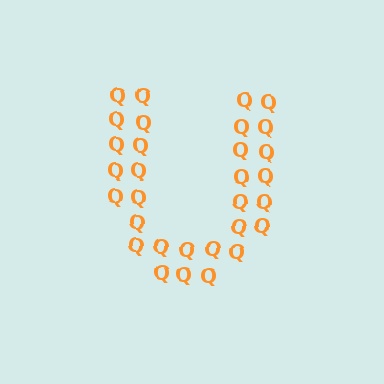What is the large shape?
The large shape is the letter U.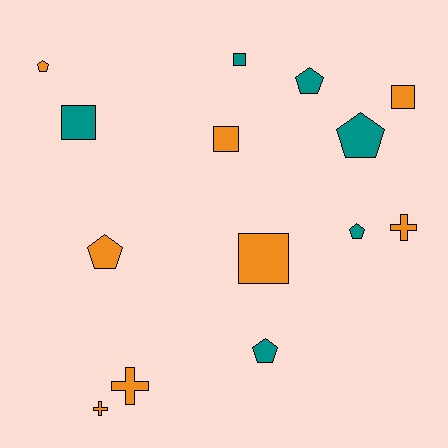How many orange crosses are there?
There are 3 orange crosses.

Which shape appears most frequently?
Pentagon, with 6 objects.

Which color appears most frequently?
Orange, with 8 objects.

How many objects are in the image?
There are 14 objects.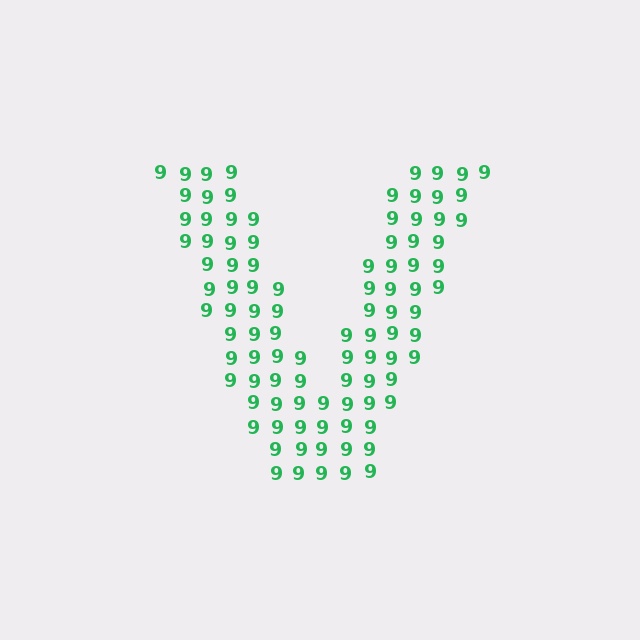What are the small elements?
The small elements are digit 9's.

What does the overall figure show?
The overall figure shows the letter V.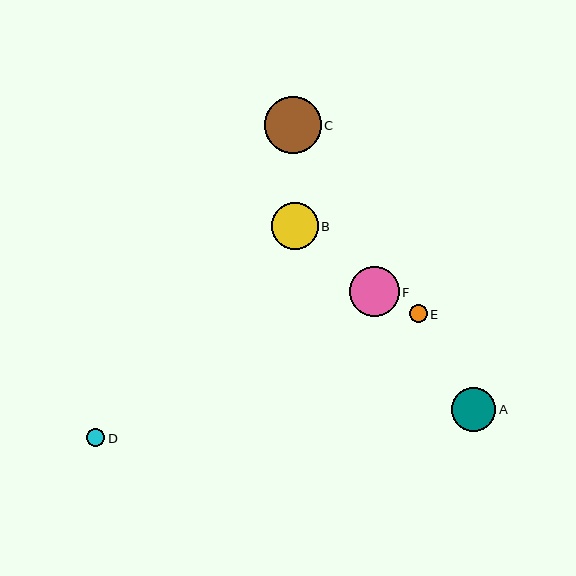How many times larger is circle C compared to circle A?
Circle C is approximately 1.3 times the size of circle A.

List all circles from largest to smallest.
From largest to smallest: C, F, B, A, D, E.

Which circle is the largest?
Circle C is the largest with a size of approximately 57 pixels.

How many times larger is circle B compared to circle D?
Circle B is approximately 2.6 times the size of circle D.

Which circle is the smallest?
Circle E is the smallest with a size of approximately 18 pixels.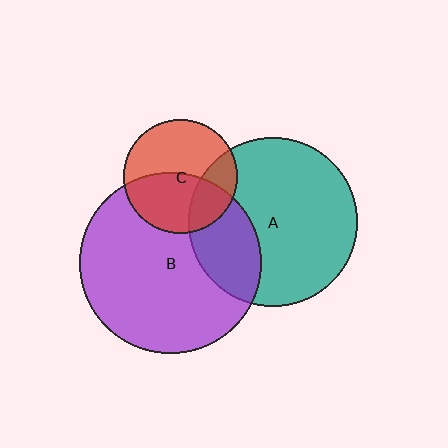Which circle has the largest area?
Circle B (purple).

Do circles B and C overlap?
Yes.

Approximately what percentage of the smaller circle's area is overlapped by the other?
Approximately 45%.